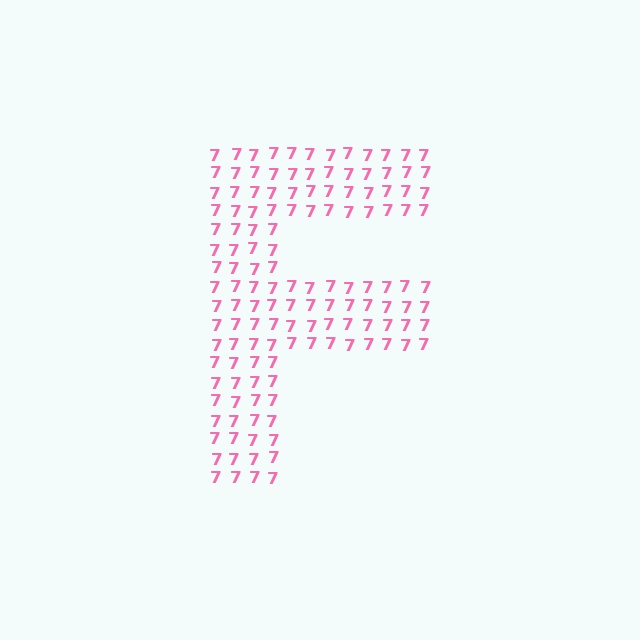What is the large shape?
The large shape is the letter F.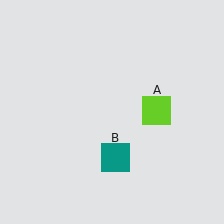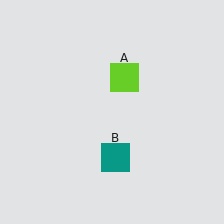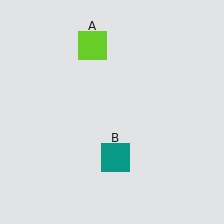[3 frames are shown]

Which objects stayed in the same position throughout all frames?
Teal square (object B) remained stationary.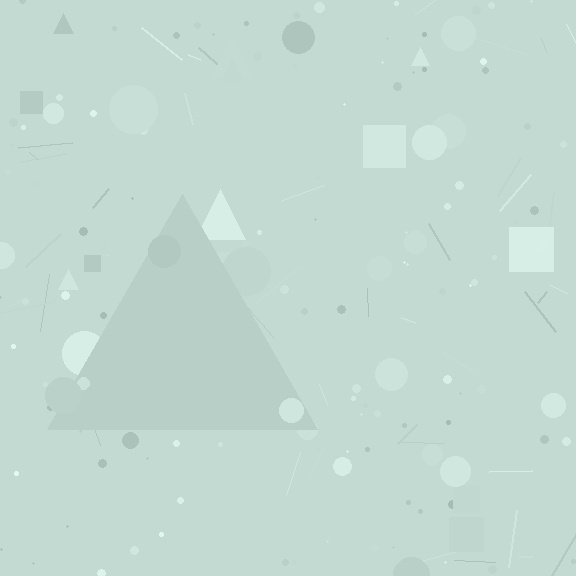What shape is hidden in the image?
A triangle is hidden in the image.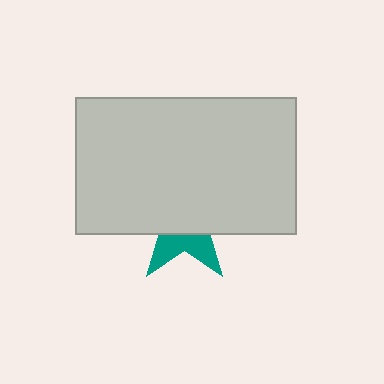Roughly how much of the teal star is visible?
A small part of it is visible (roughly 33%).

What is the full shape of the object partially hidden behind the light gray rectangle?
The partially hidden object is a teal star.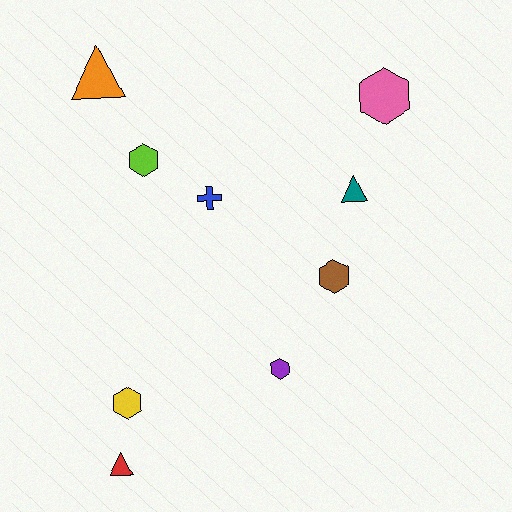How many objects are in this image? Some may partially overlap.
There are 9 objects.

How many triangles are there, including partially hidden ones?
There are 3 triangles.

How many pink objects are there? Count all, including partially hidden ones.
There is 1 pink object.